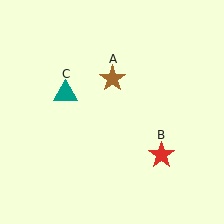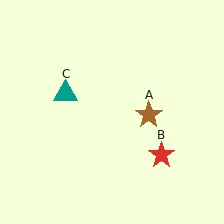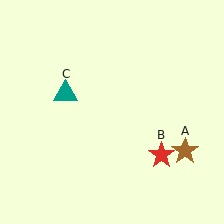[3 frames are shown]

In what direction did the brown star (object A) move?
The brown star (object A) moved down and to the right.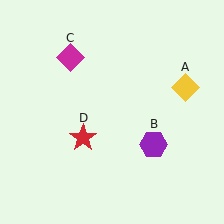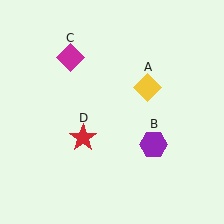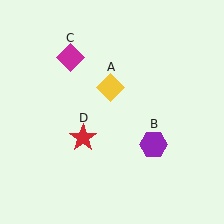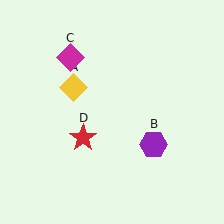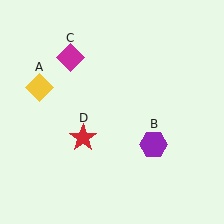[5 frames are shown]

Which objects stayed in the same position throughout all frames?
Purple hexagon (object B) and magenta diamond (object C) and red star (object D) remained stationary.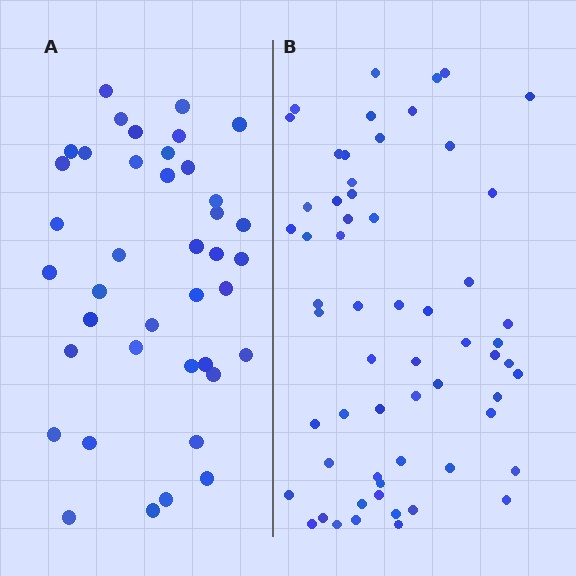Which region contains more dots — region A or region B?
Region B (the right region) has more dots.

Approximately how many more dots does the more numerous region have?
Region B has approximately 20 more dots than region A.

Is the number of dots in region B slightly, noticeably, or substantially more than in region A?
Region B has substantially more. The ratio is roughly 1.5 to 1.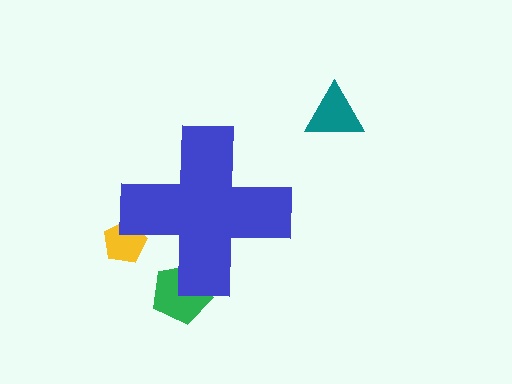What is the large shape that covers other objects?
A blue cross.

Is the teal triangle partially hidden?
No, the teal triangle is fully visible.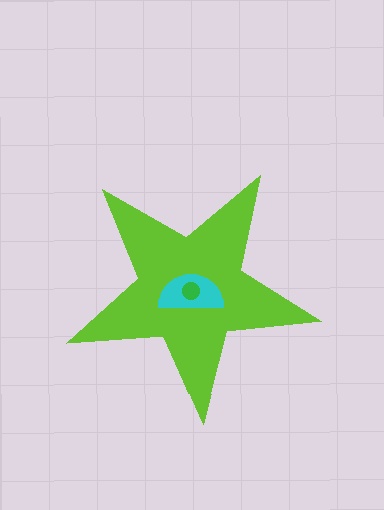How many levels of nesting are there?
3.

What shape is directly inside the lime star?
The cyan semicircle.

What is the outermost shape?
The lime star.